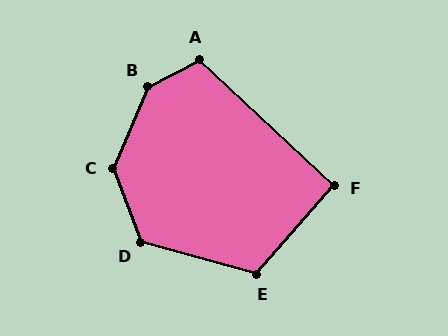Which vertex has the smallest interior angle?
F, at approximately 92 degrees.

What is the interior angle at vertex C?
Approximately 136 degrees (obtuse).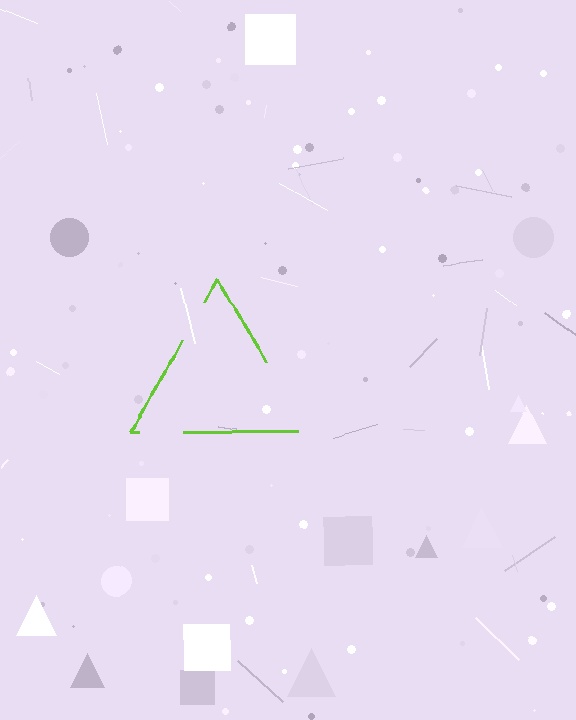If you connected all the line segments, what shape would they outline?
They would outline a triangle.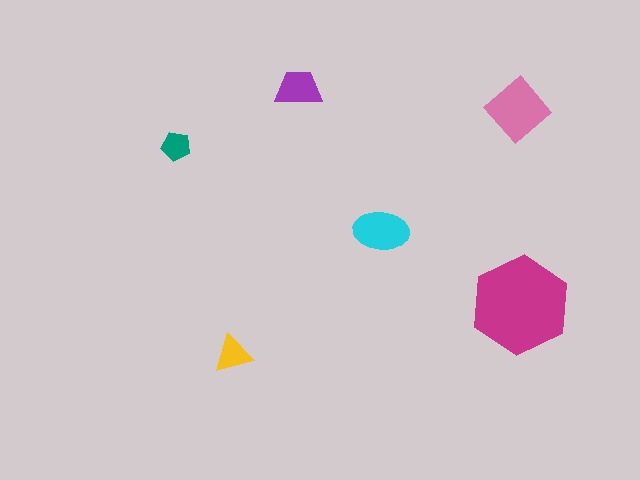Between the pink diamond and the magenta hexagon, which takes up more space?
The magenta hexagon.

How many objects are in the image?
There are 6 objects in the image.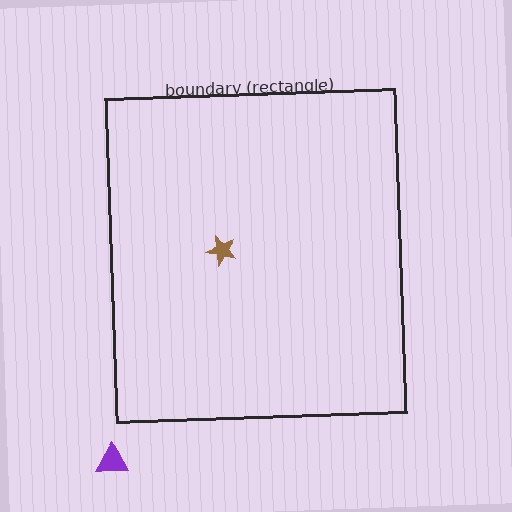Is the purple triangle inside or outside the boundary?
Outside.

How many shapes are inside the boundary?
1 inside, 1 outside.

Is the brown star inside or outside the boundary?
Inside.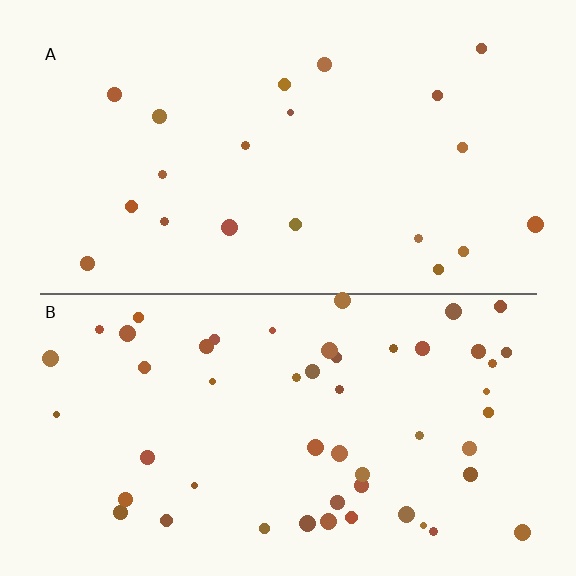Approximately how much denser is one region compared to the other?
Approximately 2.5× — region B over region A.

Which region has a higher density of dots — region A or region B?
B (the bottom).